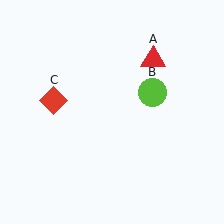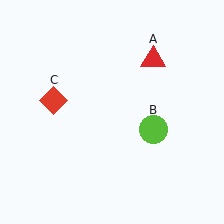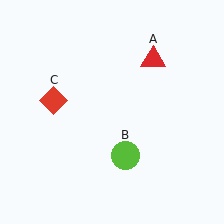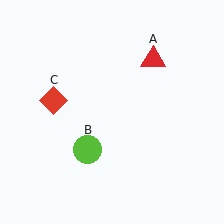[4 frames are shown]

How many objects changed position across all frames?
1 object changed position: lime circle (object B).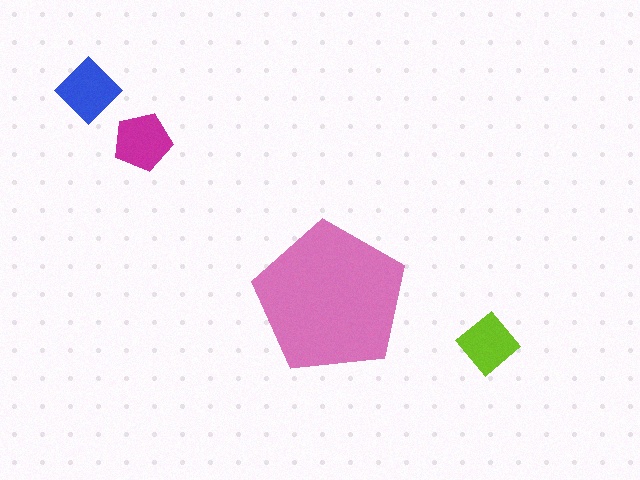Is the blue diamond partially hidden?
No, the blue diamond is fully visible.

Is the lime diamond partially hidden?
No, the lime diamond is fully visible.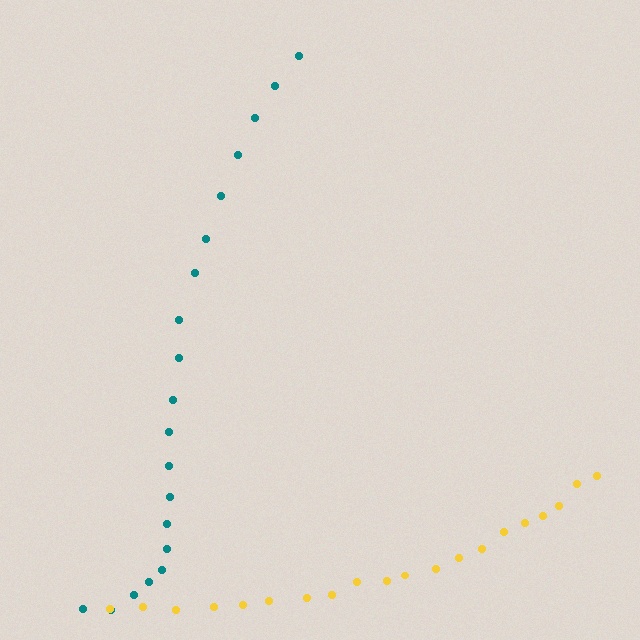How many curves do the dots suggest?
There are 2 distinct paths.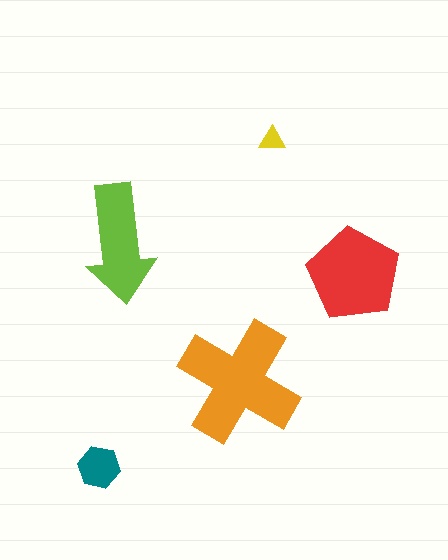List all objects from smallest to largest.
The yellow triangle, the teal hexagon, the lime arrow, the red pentagon, the orange cross.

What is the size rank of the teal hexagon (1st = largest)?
4th.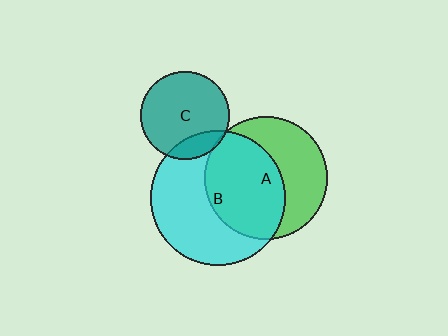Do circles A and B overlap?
Yes.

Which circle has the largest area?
Circle B (cyan).